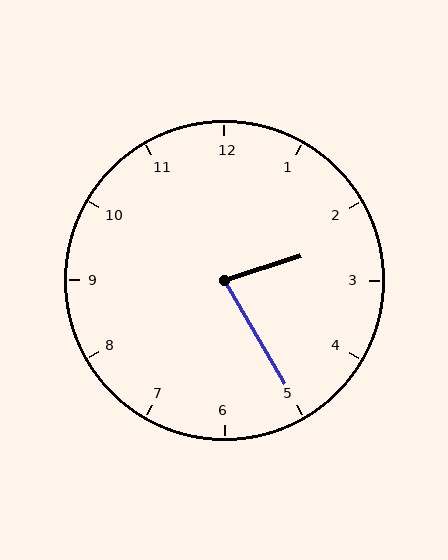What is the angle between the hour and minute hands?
Approximately 78 degrees.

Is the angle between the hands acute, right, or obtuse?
It is acute.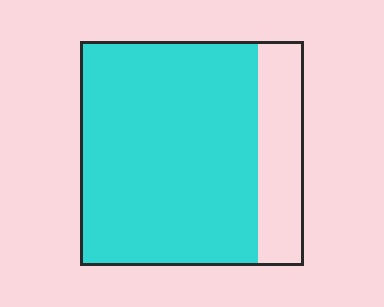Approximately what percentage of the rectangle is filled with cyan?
Approximately 80%.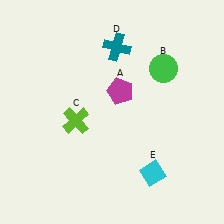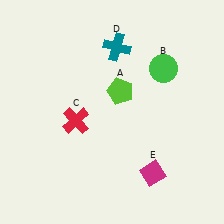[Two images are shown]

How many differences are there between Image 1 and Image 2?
There are 3 differences between the two images.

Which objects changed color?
A changed from magenta to lime. C changed from lime to red. E changed from cyan to magenta.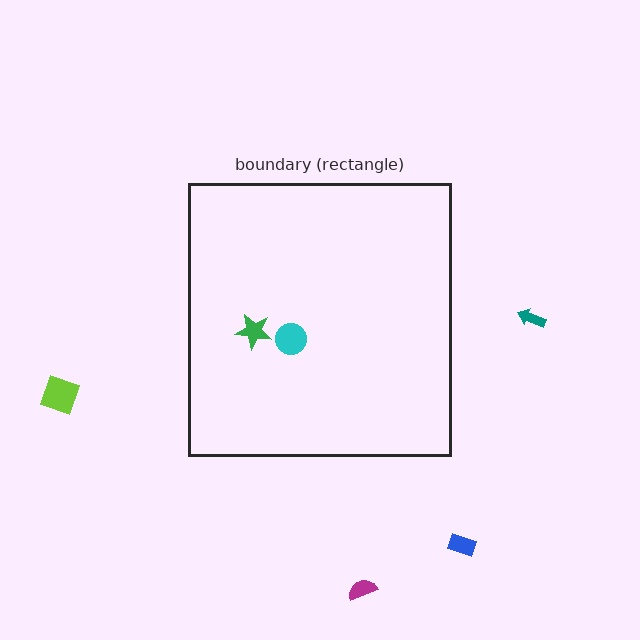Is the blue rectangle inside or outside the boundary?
Outside.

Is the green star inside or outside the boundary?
Inside.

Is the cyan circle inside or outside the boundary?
Inside.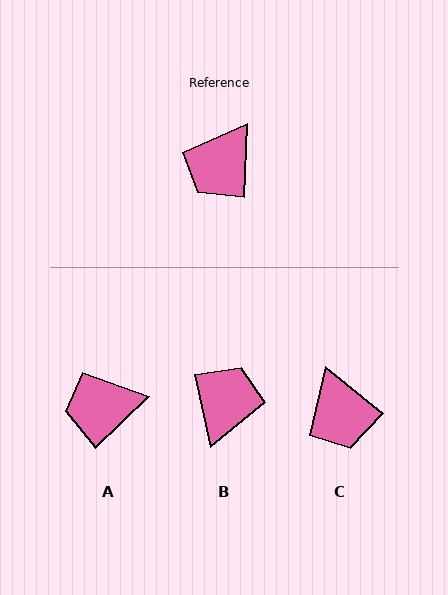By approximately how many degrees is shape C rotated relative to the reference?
Approximately 53 degrees counter-clockwise.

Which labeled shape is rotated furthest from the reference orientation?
B, about 165 degrees away.